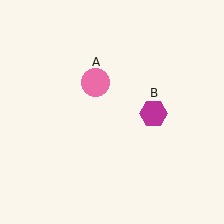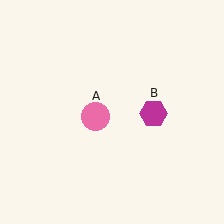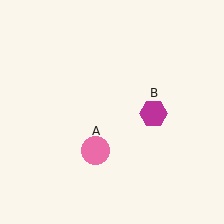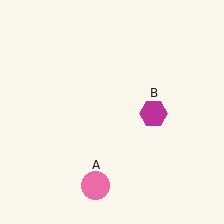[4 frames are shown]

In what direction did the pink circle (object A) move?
The pink circle (object A) moved down.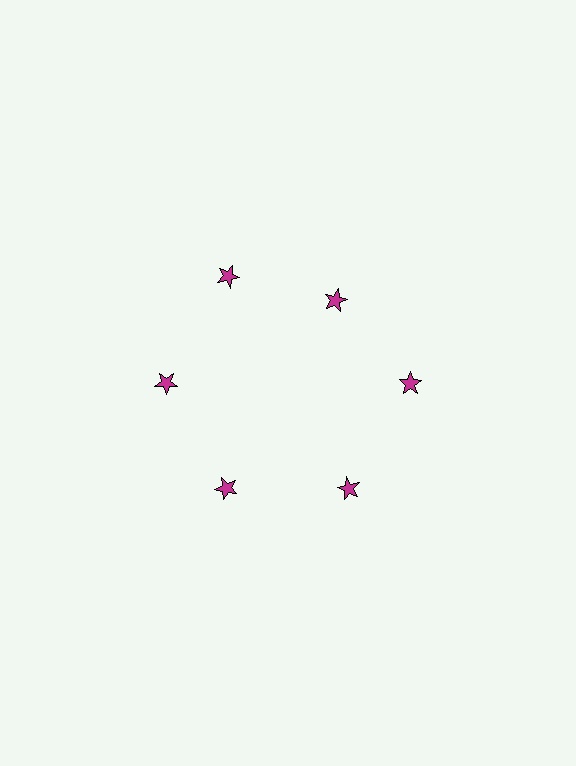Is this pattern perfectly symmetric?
No. The 6 magenta stars are arranged in a ring, but one element near the 1 o'clock position is pulled inward toward the center, breaking the 6-fold rotational symmetry.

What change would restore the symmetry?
The symmetry would be restored by moving it outward, back onto the ring so that all 6 stars sit at equal angles and equal distance from the center.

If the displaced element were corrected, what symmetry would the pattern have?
It would have 6-fold rotational symmetry — the pattern would map onto itself every 60 degrees.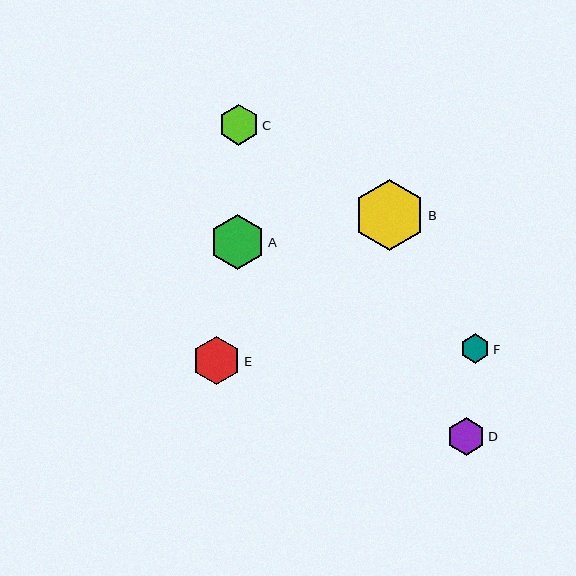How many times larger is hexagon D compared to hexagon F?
Hexagon D is approximately 1.3 times the size of hexagon F.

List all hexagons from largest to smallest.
From largest to smallest: B, A, E, C, D, F.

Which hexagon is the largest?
Hexagon B is the largest with a size of approximately 71 pixels.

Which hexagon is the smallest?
Hexagon F is the smallest with a size of approximately 29 pixels.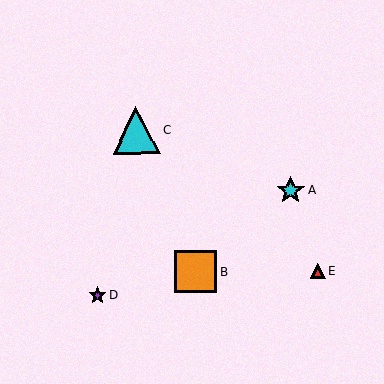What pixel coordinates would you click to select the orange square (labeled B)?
Click at (195, 272) to select the orange square B.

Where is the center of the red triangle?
The center of the red triangle is at (318, 271).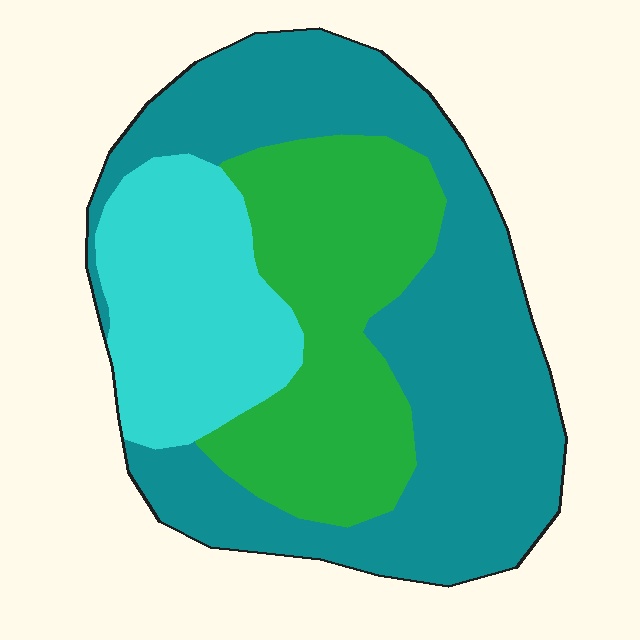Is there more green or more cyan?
Green.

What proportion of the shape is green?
Green covers about 30% of the shape.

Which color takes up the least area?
Cyan, at roughly 20%.